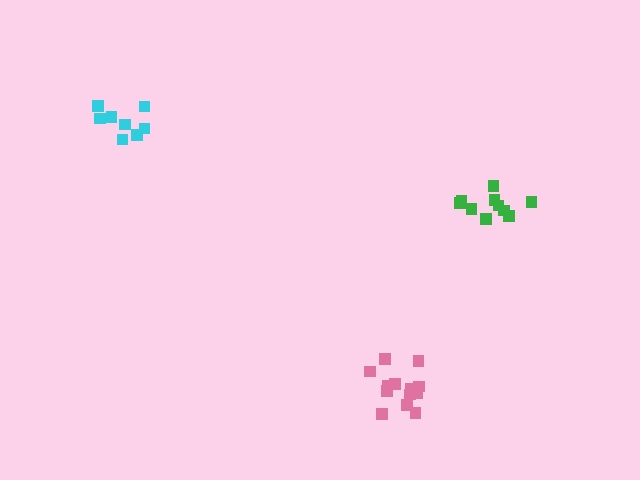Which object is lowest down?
The pink cluster is bottommost.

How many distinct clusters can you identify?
There are 3 distinct clusters.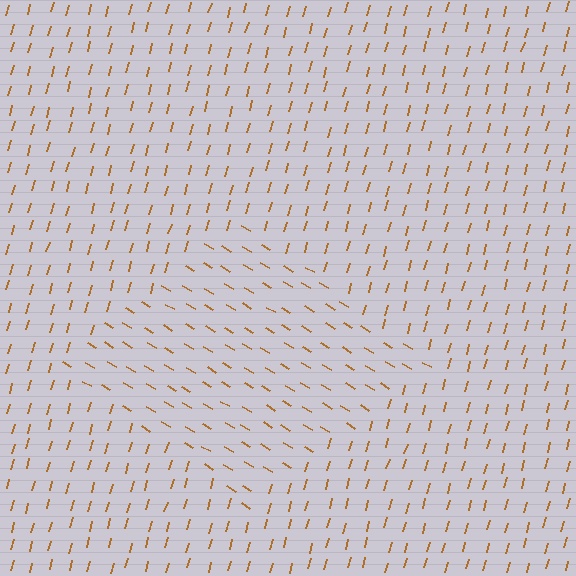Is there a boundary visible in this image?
Yes, there is a texture boundary formed by a change in line orientation.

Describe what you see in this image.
The image is filled with small brown line segments. A diamond region in the image has lines oriented differently from the surrounding lines, creating a visible texture boundary.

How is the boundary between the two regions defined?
The boundary is defined purely by a change in line orientation (approximately 75 degrees difference). All lines are the same color and thickness.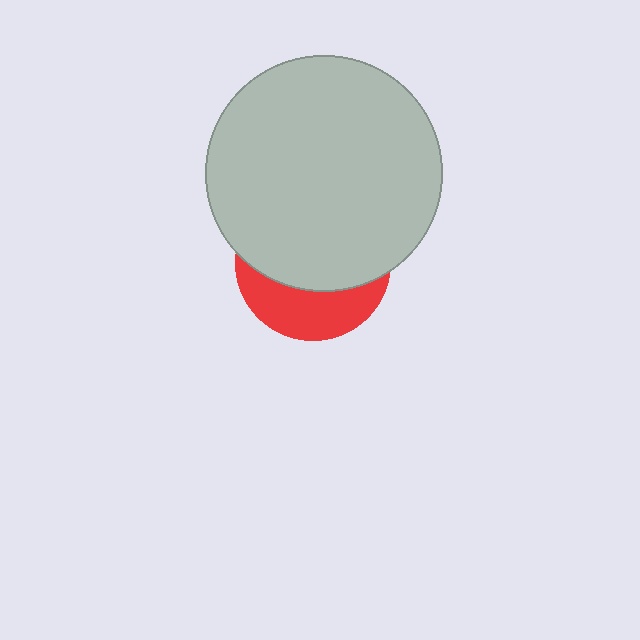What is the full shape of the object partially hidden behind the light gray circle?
The partially hidden object is a red circle.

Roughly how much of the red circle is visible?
A small part of it is visible (roughly 34%).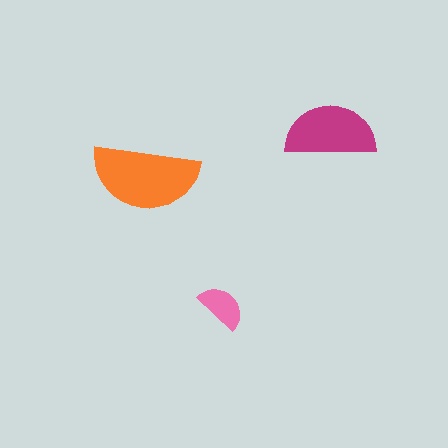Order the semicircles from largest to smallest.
the orange one, the magenta one, the pink one.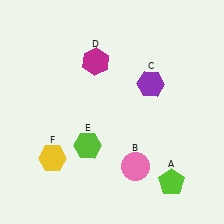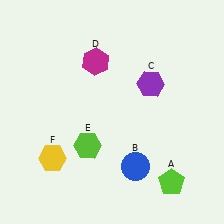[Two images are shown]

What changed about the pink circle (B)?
In Image 1, B is pink. In Image 2, it changed to blue.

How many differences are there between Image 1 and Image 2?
There is 1 difference between the two images.